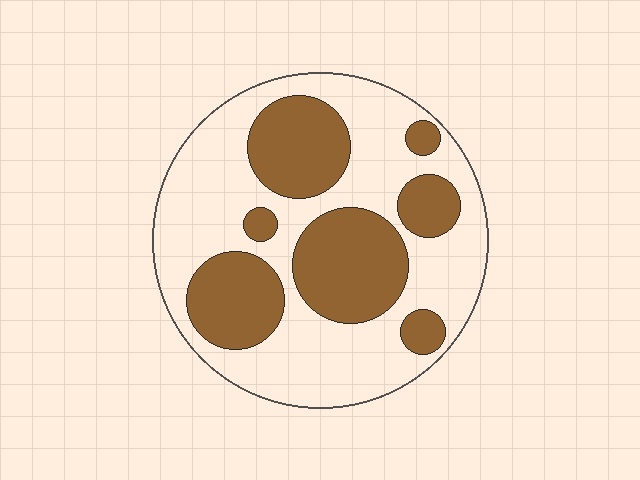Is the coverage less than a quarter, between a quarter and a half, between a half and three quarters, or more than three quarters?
Between a quarter and a half.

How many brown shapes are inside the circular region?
7.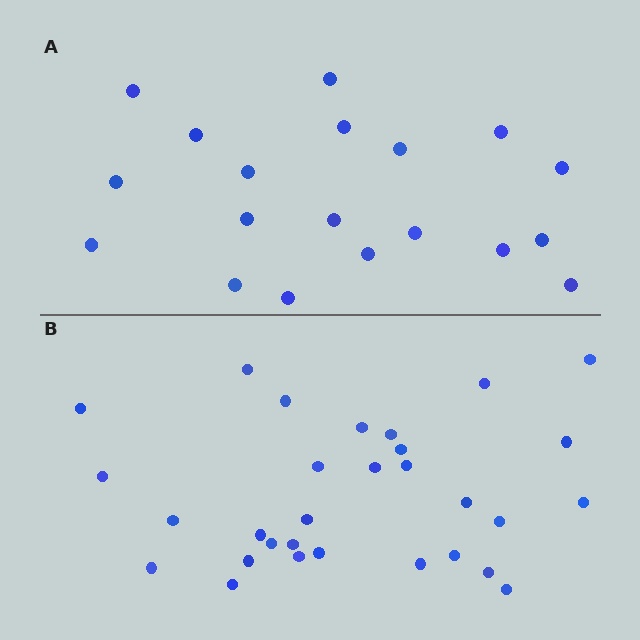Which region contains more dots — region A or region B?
Region B (the bottom region) has more dots.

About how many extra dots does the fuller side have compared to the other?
Region B has roughly 12 or so more dots than region A.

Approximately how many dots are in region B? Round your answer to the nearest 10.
About 30 dots.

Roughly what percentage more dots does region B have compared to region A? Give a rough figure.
About 60% more.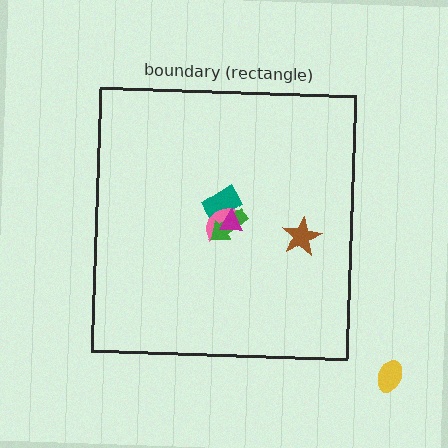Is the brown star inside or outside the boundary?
Inside.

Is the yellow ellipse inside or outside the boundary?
Outside.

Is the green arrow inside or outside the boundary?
Inside.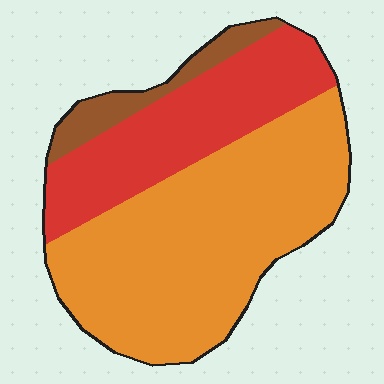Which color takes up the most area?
Orange, at roughly 60%.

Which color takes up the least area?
Brown, at roughly 10%.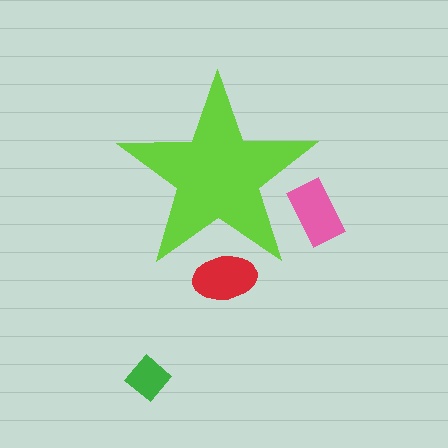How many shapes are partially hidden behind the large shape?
2 shapes are partially hidden.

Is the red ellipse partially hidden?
Yes, the red ellipse is partially hidden behind the lime star.